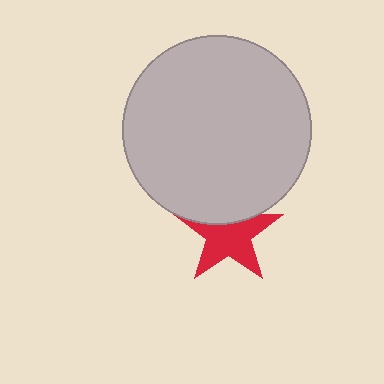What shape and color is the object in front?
The object in front is a light gray circle.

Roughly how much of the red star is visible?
Most of it is visible (roughly 69%).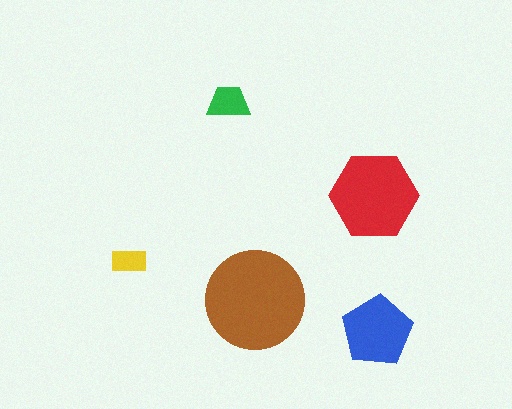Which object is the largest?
The brown circle.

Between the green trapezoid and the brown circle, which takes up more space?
The brown circle.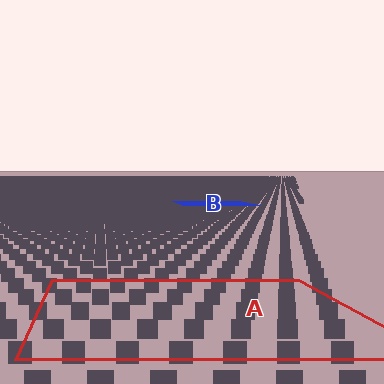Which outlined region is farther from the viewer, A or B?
Region B is farther from the viewer — the texture elements inside it appear smaller and more densely packed.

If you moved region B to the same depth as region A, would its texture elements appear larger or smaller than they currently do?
They would appear larger. At a closer depth, the same texture elements are projected at a bigger on-screen size.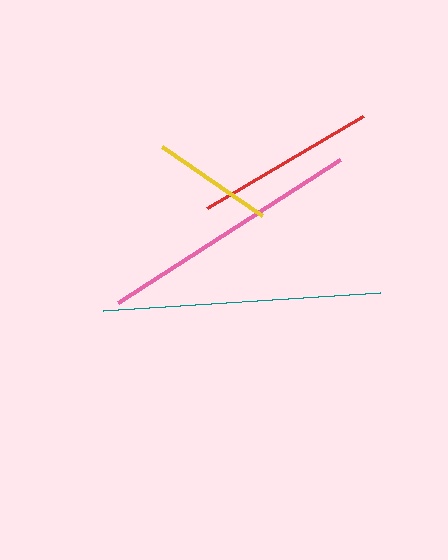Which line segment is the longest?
The teal line is the longest at approximately 278 pixels.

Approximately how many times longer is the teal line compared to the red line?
The teal line is approximately 1.5 times the length of the red line.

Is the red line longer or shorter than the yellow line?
The red line is longer than the yellow line.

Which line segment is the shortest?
The yellow line is the shortest at approximately 122 pixels.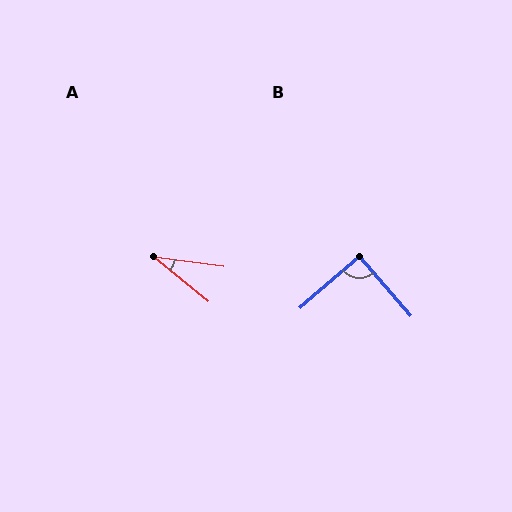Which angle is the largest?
B, at approximately 90 degrees.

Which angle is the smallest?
A, at approximately 32 degrees.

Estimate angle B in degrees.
Approximately 90 degrees.